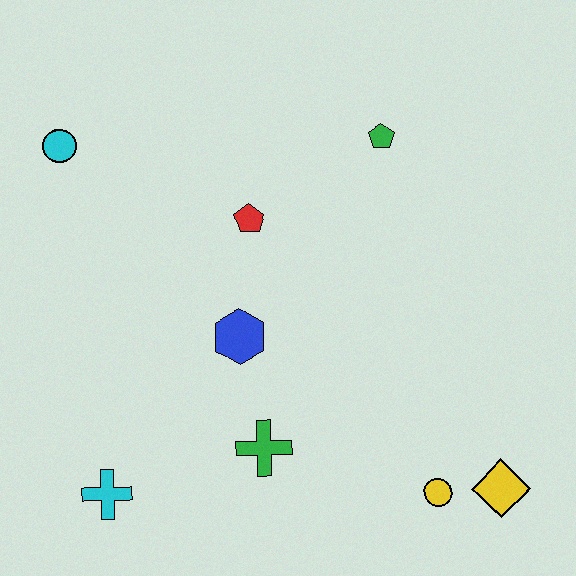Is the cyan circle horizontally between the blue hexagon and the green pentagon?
No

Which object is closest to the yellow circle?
The yellow diamond is closest to the yellow circle.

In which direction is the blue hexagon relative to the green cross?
The blue hexagon is above the green cross.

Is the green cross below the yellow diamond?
No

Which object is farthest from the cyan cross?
The green pentagon is farthest from the cyan cross.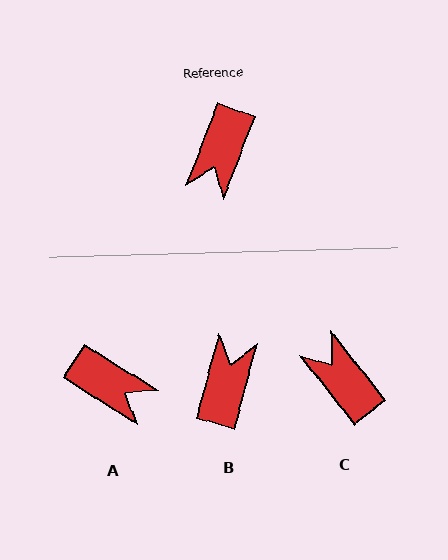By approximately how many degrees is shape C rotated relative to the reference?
Approximately 121 degrees clockwise.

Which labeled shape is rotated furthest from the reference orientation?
B, about 174 degrees away.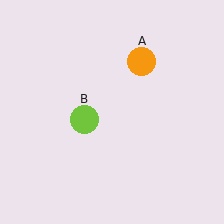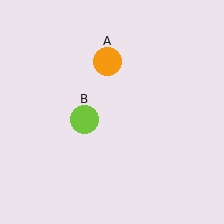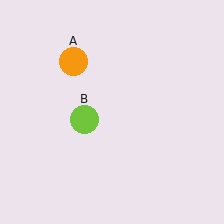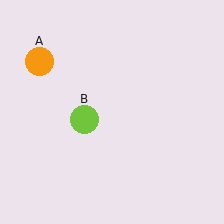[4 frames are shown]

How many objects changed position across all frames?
1 object changed position: orange circle (object A).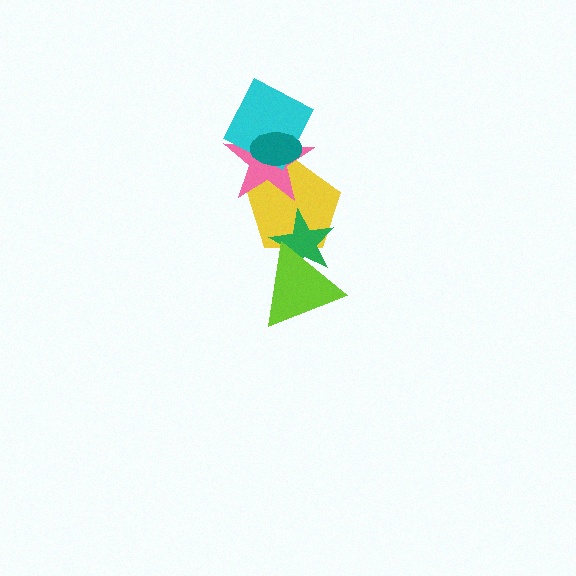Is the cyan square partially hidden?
Yes, it is partially covered by another shape.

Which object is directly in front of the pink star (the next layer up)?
The cyan square is directly in front of the pink star.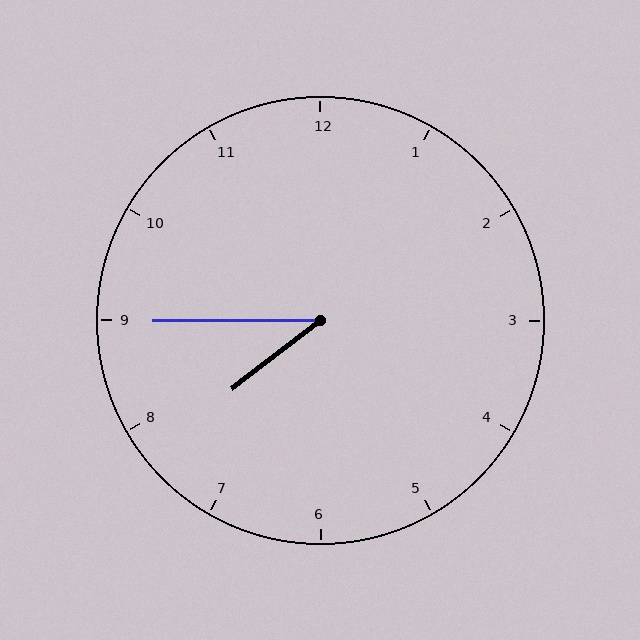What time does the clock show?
7:45.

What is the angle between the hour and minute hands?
Approximately 38 degrees.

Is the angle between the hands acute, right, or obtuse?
It is acute.